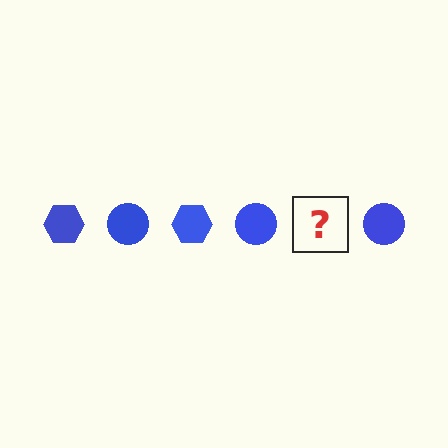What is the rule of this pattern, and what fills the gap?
The rule is that the pattern cycles through hexagon, circle shapes in blue. The gap should be filled with a blue hexagon.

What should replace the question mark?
The question mark should be replaced with a blue hexagon.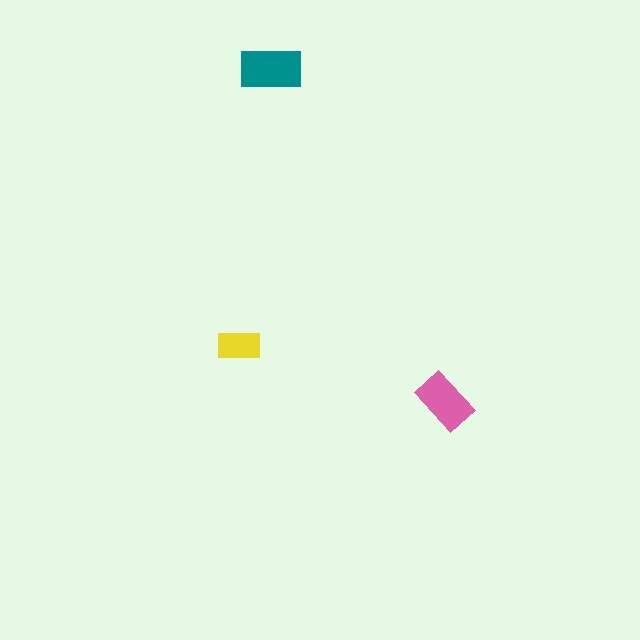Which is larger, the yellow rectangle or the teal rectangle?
The teal one.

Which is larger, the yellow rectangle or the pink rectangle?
The pink one.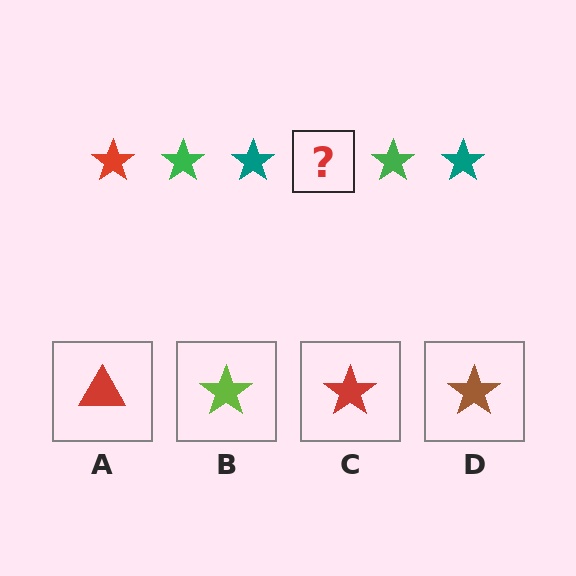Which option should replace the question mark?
Option C.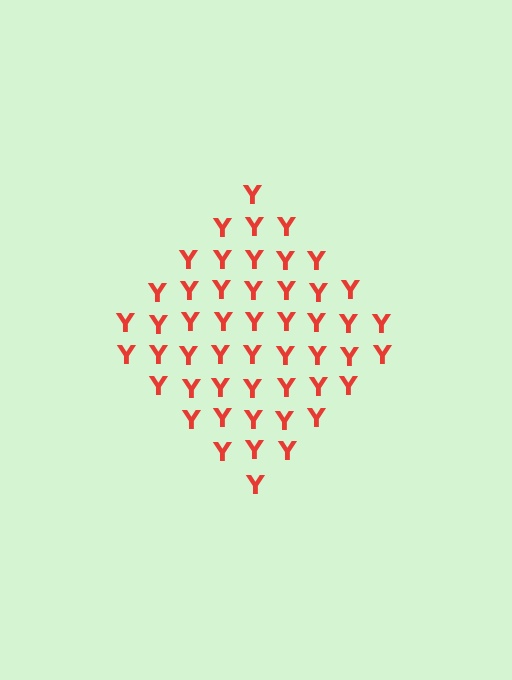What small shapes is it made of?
It is made of small letter Y's.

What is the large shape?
The large shape is a diamond.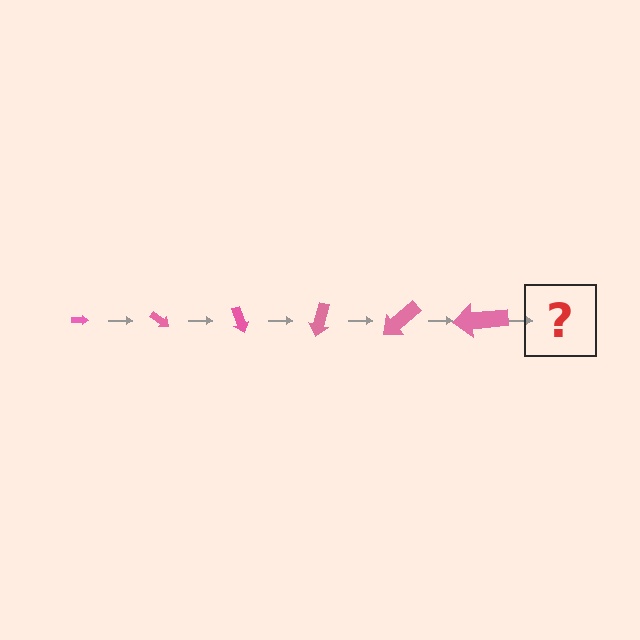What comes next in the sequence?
The next element should be an arrow, larger than the previous one and rotated 210 degrees from the start.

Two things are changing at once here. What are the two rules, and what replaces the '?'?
The two rules are that the arrow grows larger each step and it rotates 35 degrees each step. The '?' should be an arrow, larger than the previous one and rotated 210 degrees from the start.